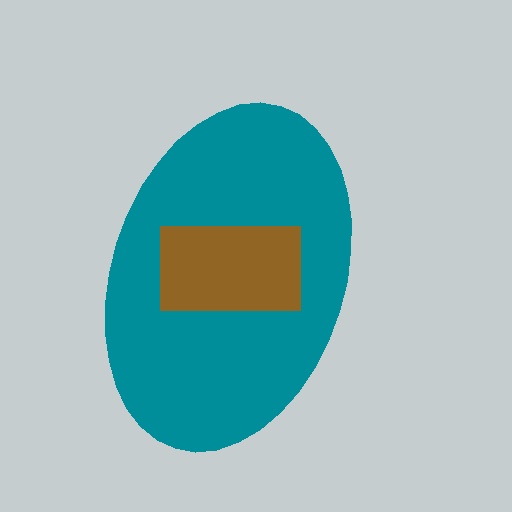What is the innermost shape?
The brown rectangle.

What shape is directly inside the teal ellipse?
The brown rectangle.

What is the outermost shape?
The teal ellipse.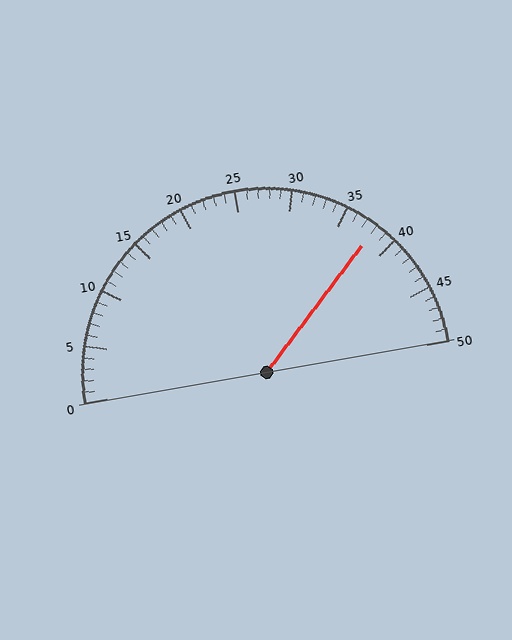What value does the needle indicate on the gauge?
The needle indicates approximately 38.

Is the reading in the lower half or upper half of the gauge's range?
The reading is in the upper half of the range (0 to 50).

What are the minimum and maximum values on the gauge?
The gauge ranges from 0 to 50.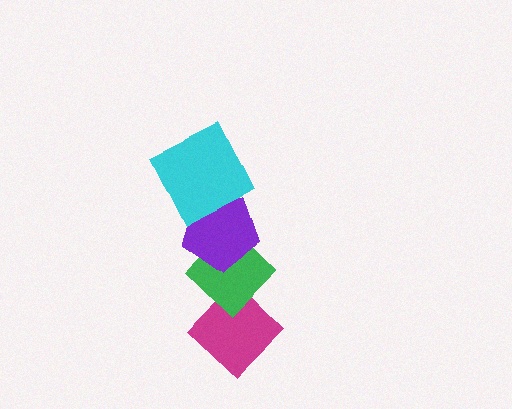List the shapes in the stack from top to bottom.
From top to bottom: the cyan square, the purple pentagon, the green diamond, the magenta diamond.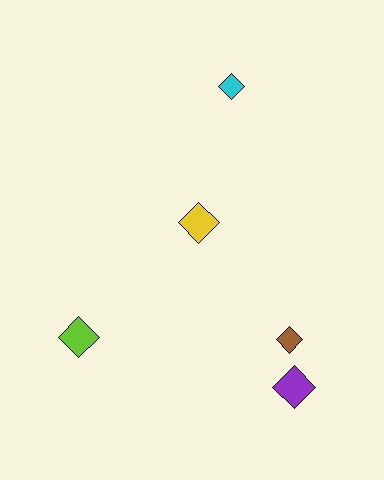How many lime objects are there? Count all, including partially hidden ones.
There is 1 lime object.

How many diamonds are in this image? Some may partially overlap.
There are 5 diamonds.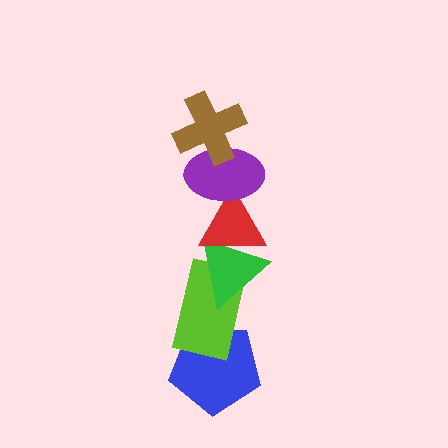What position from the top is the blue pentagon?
The blue pentagon is 6th from the top.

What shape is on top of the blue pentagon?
The lime rectangle is on top of the blue pentagon.